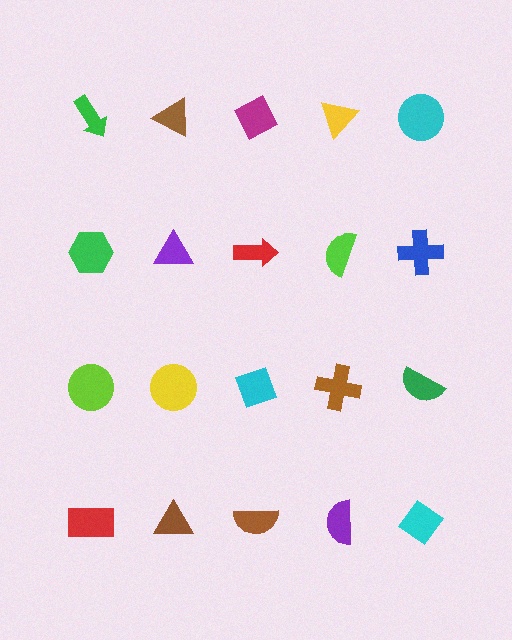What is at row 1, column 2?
A brown triangle.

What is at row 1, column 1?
A green arrow.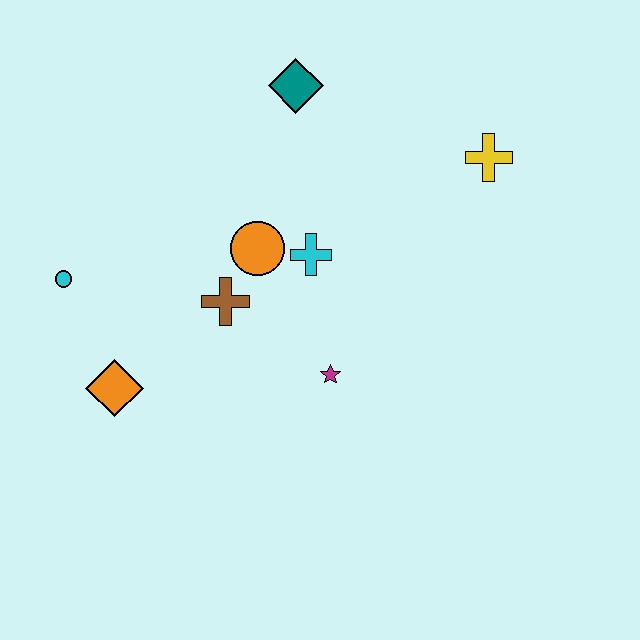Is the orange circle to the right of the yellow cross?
No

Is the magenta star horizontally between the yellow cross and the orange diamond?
Yes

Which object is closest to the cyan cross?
The orange circle is closest to the cyan cross.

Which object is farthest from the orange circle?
The yellow cross is farthest from the orange circle.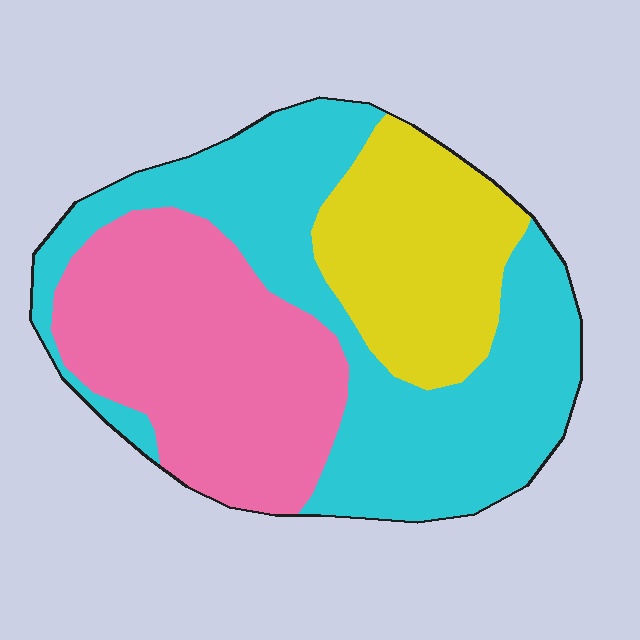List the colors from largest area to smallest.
From largest to smallest: cyan, pink, yellow.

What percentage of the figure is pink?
Pink covers roughly 35% of the figure.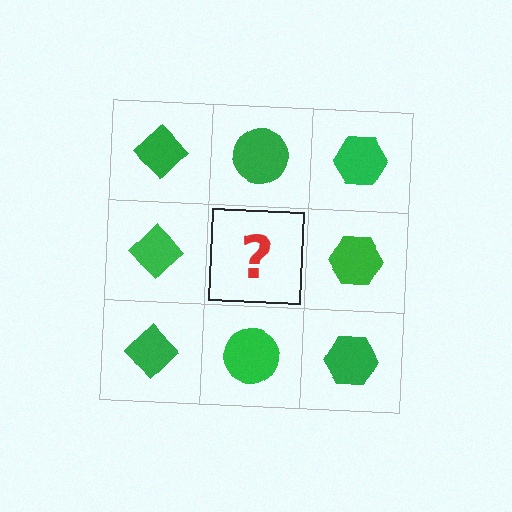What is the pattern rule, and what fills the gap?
The rule is that each column has a consistent shape. The gap should be filled with a green circle.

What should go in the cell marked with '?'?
The missing cell should contain a green circle.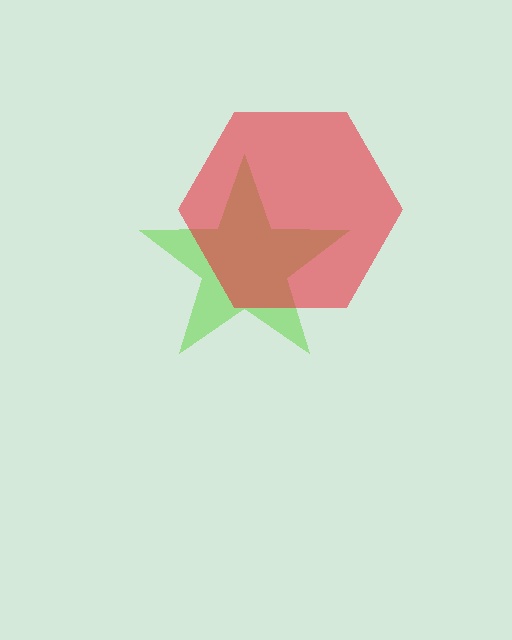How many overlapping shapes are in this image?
There are 2 overlapping shapes in the image.